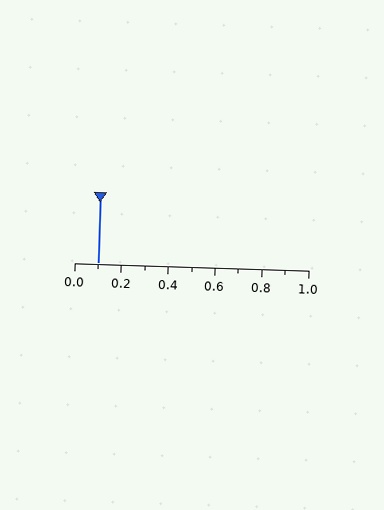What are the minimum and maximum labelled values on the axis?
The axis runs from 0.0 to 1.0.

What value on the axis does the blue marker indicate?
The marker indicates approximately 0.1.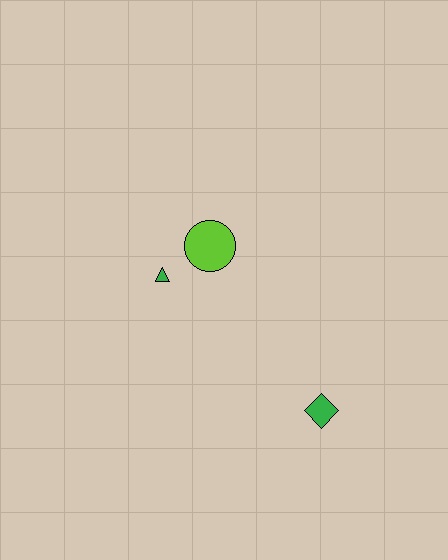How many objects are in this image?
There are 3 objects.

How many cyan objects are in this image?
There are no cyan objects.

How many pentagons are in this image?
There are no pentagons.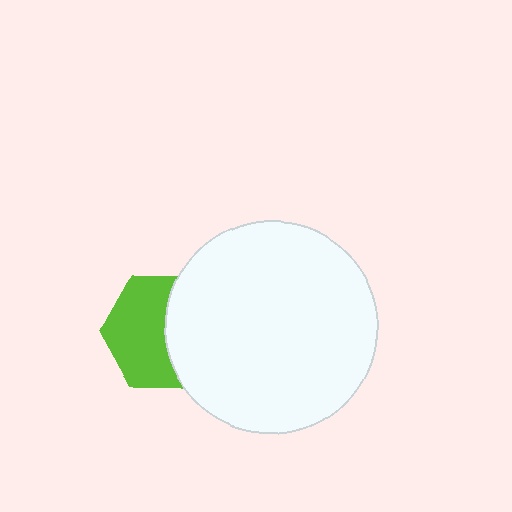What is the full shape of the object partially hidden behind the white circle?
The partially hidden object is a lime hexagon.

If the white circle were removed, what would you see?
You would see the complete lime hexagon.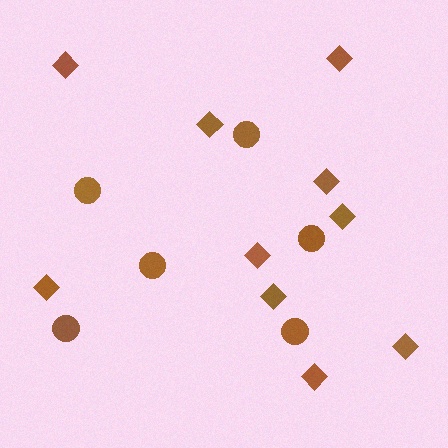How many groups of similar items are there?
There are 2 groups: one group of diamonds (10) and one group of circles (6).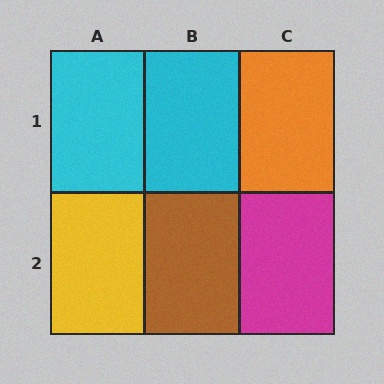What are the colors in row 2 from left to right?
Yellow, brown, magenta.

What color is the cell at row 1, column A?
Cyan.